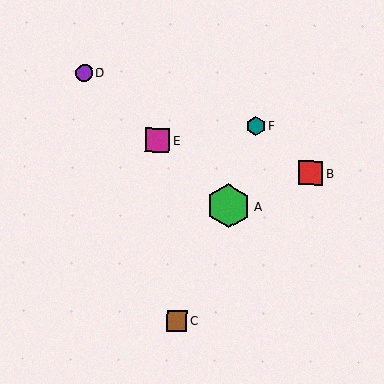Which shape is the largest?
The green hexagon (labeled A) is the largest.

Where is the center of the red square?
The center of the red square is at (311, 173).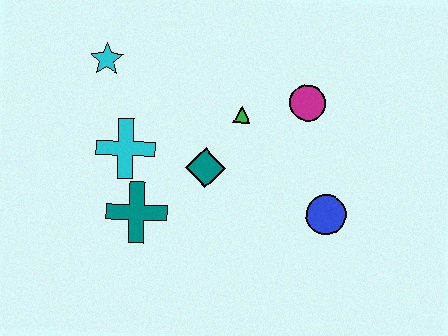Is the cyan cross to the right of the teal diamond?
No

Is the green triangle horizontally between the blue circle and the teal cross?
Yes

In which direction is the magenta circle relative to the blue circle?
The magenta circle is above the blue circle.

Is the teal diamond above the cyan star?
No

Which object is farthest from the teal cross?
The magenta circle is farthest from the teal cross.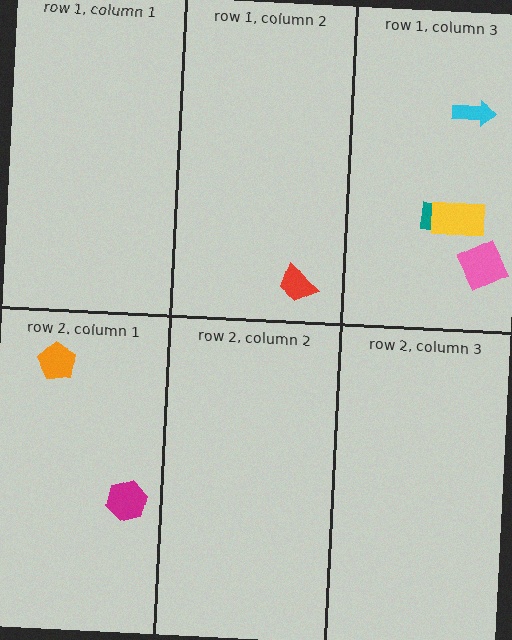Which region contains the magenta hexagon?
The row 2, column 1 region.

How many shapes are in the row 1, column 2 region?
1.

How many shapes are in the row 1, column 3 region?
4.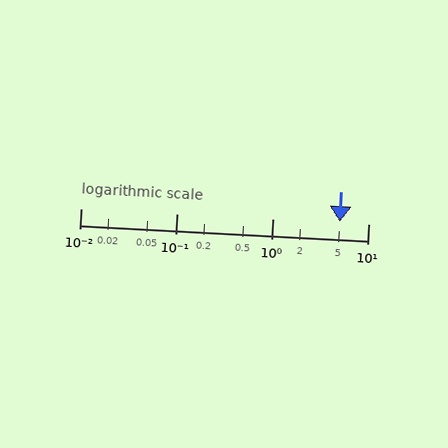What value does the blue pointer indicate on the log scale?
The pointer indicates approximately 5.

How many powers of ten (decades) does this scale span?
The scale spans 3 decades, from 0.01 to 10.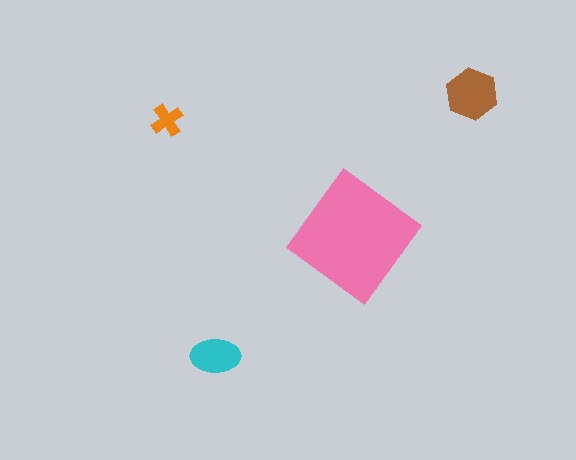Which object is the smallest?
The orange cross.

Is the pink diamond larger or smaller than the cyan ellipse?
Larger.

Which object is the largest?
The pink diamond.